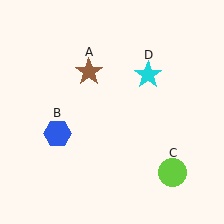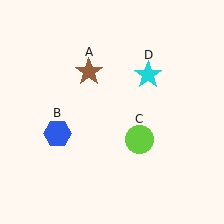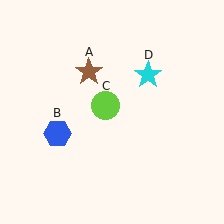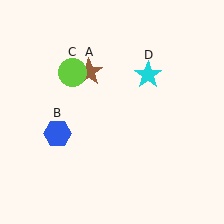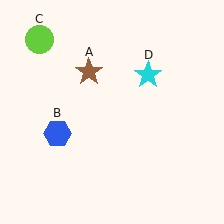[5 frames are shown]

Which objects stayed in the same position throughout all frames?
Brown star (object A) and blue hexagon (object B) and cyan star (object D) remained stationary.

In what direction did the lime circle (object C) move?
The lime circle (object C) moved up and to the left.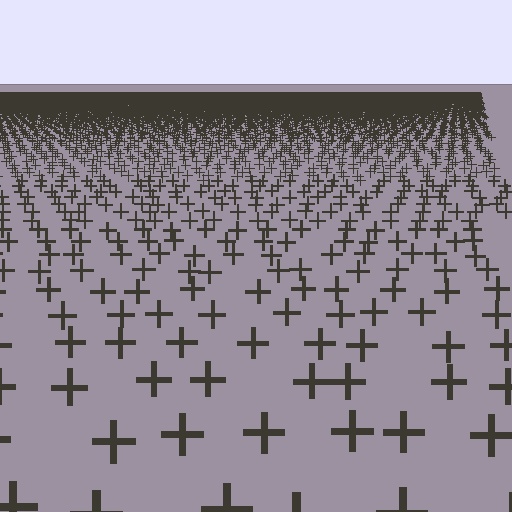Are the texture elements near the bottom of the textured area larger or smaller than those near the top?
Larger. Near the bottom, elements are closer to the viewer and appear at a bigger on-screen size.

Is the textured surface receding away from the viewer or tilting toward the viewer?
The surface is receding away from the viewer. Texture elements get smaller and denser toward the top.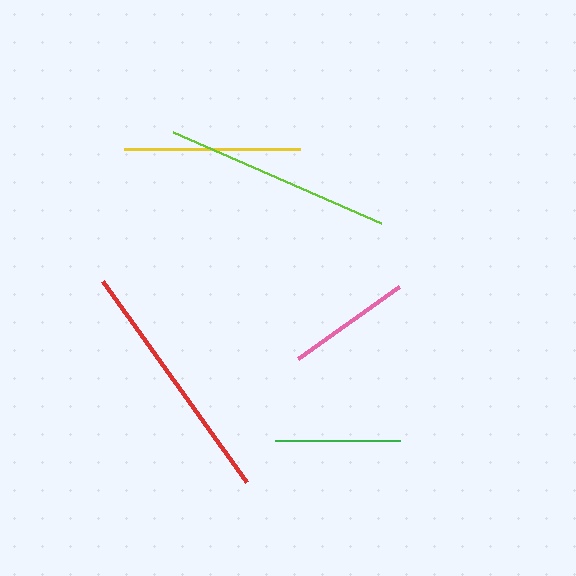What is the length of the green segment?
The green segment is approximately 126 pixels long.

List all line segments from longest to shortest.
From longest to shortest: red, lime, yellow, green, pink.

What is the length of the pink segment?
The pink segment is approximately 124 pixels long.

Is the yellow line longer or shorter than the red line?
The red line is longer than the yellow line.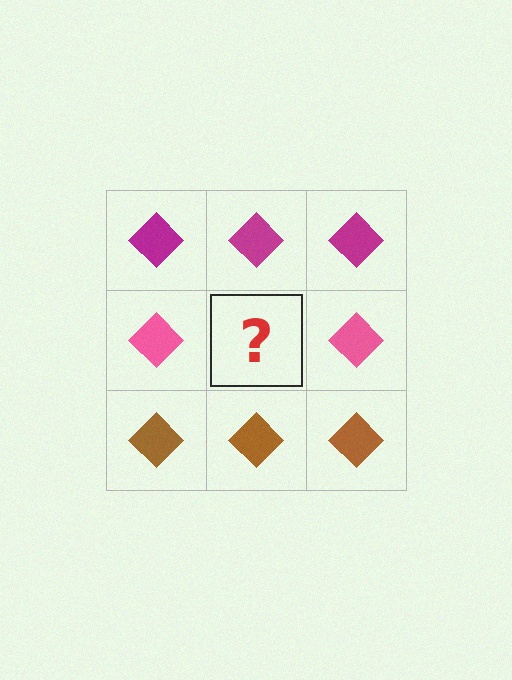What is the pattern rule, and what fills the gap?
The rule is that each row has a consistent color. The gap should be filled with a pink diamond.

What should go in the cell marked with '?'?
The missing cell should contain a pink diamond.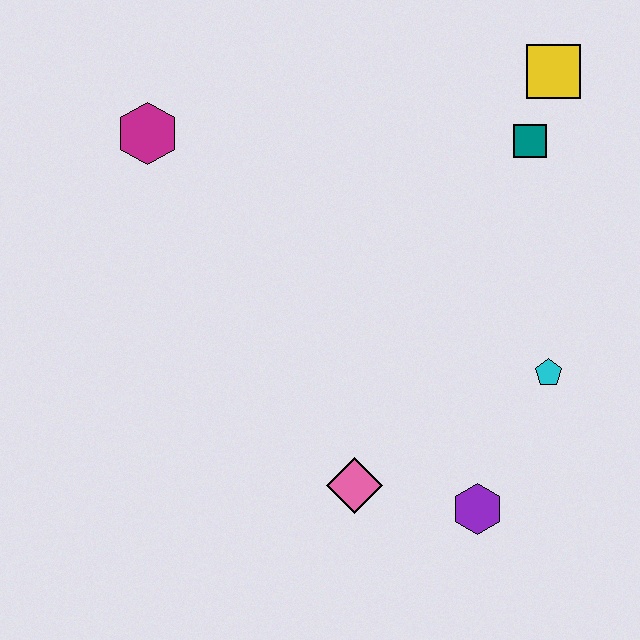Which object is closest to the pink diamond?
The purple hexagon is closest to the pink diamond.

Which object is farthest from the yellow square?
The pink diamond is farthest from the yellow square.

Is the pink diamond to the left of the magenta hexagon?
No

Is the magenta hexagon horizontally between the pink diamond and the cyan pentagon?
No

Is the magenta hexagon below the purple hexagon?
No